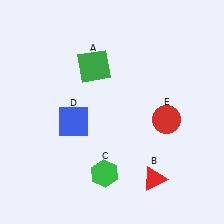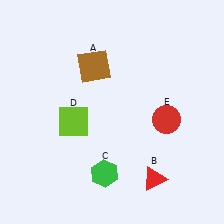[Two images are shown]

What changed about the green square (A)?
In Image 1, A is green. In Image 2, it changed to brown.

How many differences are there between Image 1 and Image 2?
There are 2 differences between the two images.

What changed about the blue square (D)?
In Image 1, D is blue. In Image 2, it changed to lime.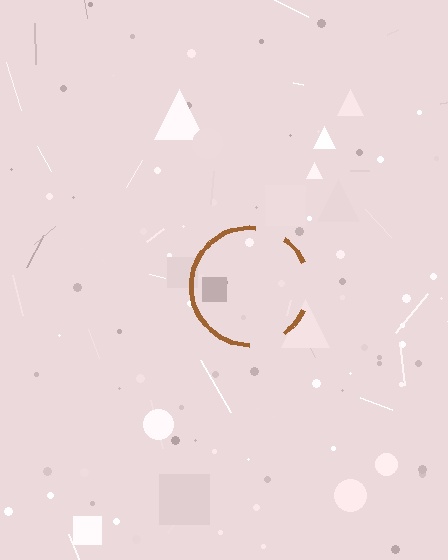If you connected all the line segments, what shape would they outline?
They would outline a circle.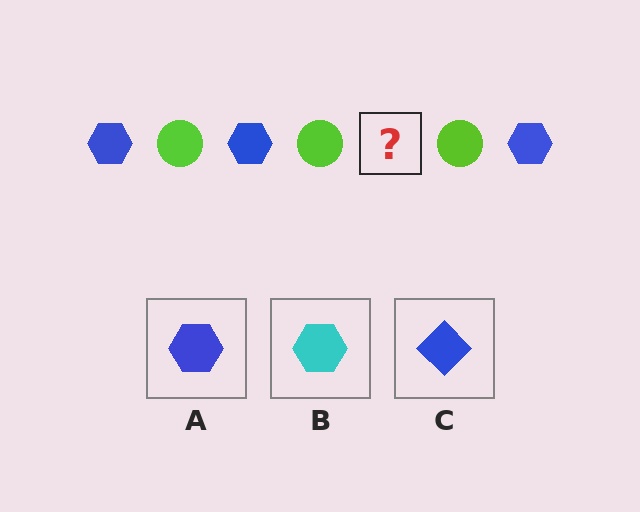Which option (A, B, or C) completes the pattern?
A.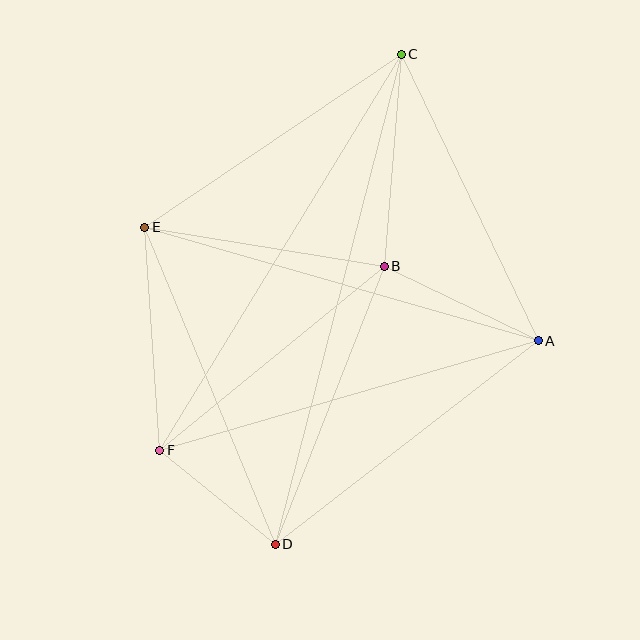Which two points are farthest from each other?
Points C and D are farthest from each other.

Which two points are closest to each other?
Points D and F are closest to each other.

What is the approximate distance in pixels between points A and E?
The distance between A and E is approximately 410 pixels.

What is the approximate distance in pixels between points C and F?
The distance between C and F is approximately 464 pixels.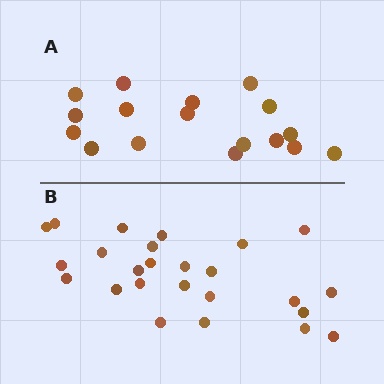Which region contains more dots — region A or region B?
Region B (the bottom region) has more dots.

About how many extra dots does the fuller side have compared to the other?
Region B has roughly 8 or so more dots than region A.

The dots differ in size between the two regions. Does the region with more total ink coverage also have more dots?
No. Region A has more total ink coverage because its dots are larger, but region B actually contains more individual dots. Total area can be misleading — the number of items is what matters here.